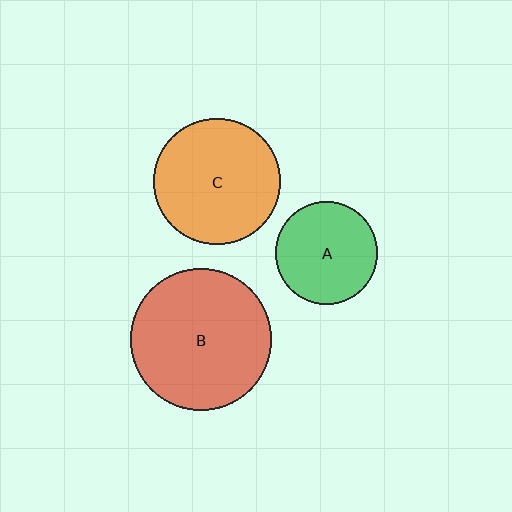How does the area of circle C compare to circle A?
Approximately 1.5 times.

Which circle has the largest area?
Circle B (red).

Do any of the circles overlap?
No, none of the circles overlap.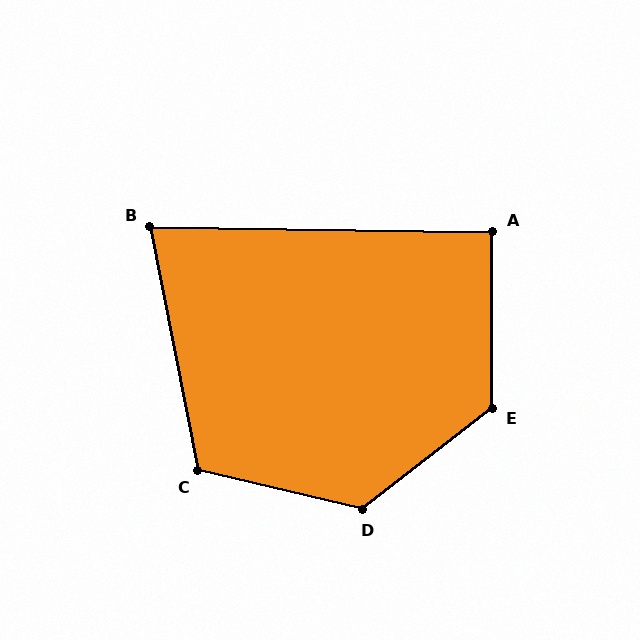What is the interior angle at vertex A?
Approximately 91 degrees (approximately right).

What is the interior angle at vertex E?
Approximately 128 degrees (obtuse).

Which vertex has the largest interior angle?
D, at approximately 129 degrees.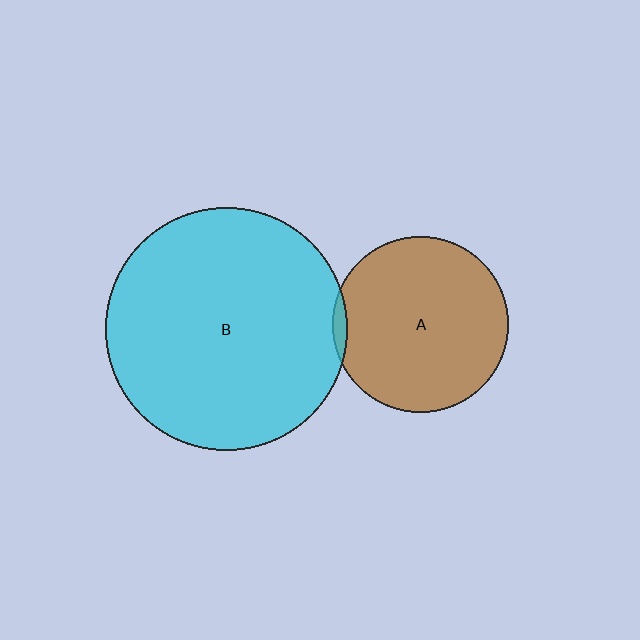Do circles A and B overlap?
Yes.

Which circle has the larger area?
Circle B (cyan).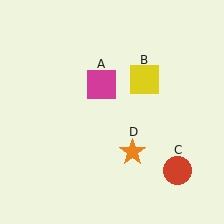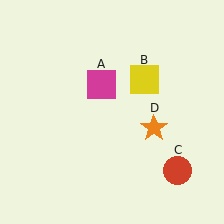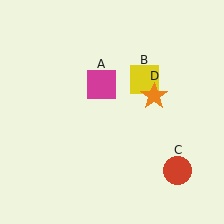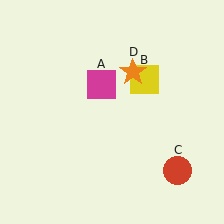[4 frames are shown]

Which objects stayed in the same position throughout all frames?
Magenta square (object A) and yellow square (object B) and red circle (object C) remained stationary.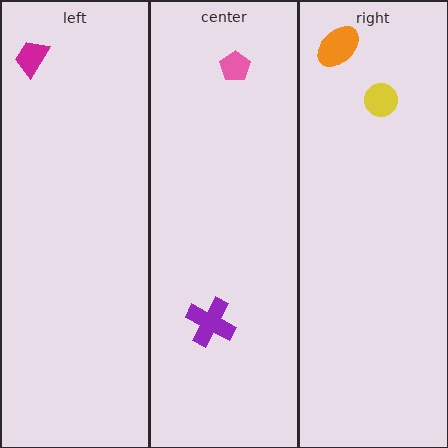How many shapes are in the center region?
2.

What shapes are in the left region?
The magenta trapezoid.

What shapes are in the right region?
The orange ellipse, the yellow circle.